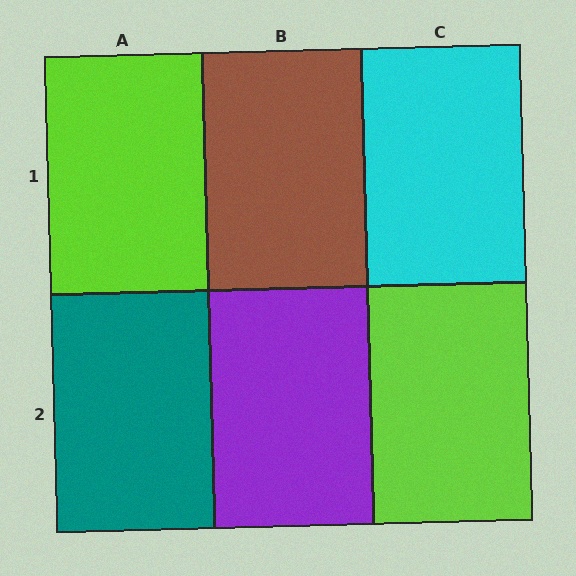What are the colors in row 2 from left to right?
Teal, purple, lime.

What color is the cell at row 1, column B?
Brown.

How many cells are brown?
1 cell is brown.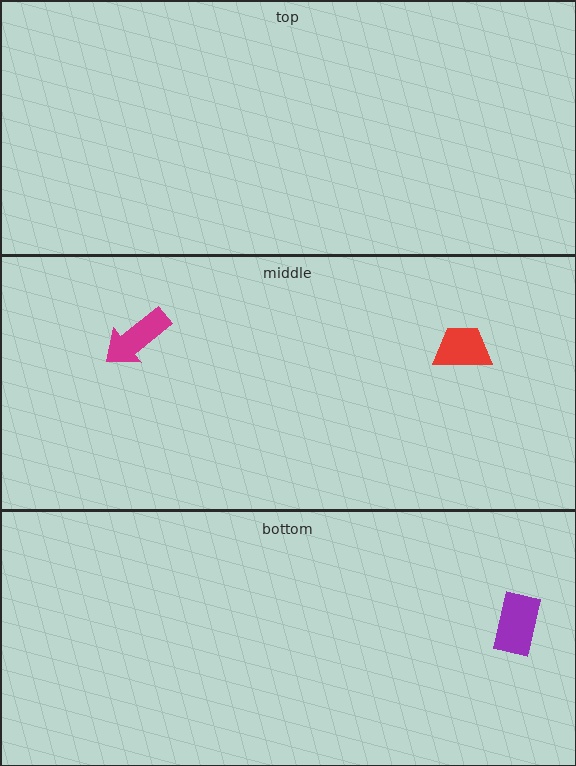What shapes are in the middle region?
The magenta arrow, the red trapezoid.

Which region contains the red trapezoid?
The middle region.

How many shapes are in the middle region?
2.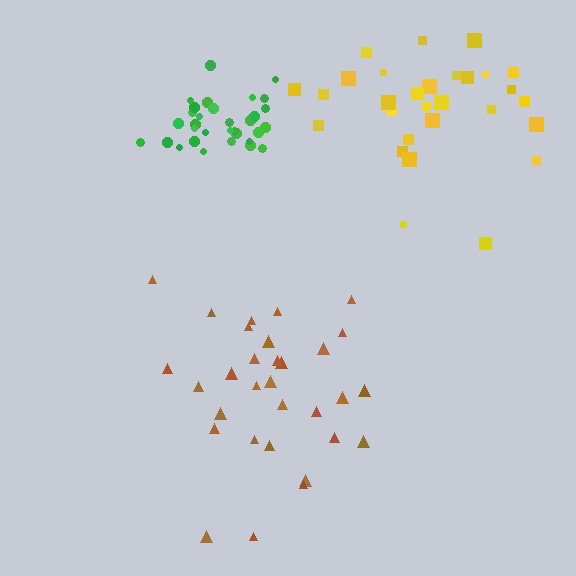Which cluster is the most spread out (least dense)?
Brown.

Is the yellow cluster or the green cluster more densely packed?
Green.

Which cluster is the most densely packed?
Green.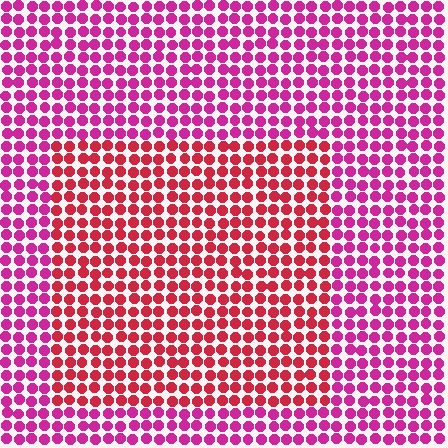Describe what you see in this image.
The image is filled with small magenta elements in a uniform arrangement. A rectangle-shaped region is visible where the elements are tinted to a slightly different hue, forming a subtle color boundary.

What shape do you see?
I see a rectangle.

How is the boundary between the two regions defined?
The boundary is defined purely by a slight shift in hue (about 33 degrees). Spacing, size, and orientation are identical on both sides.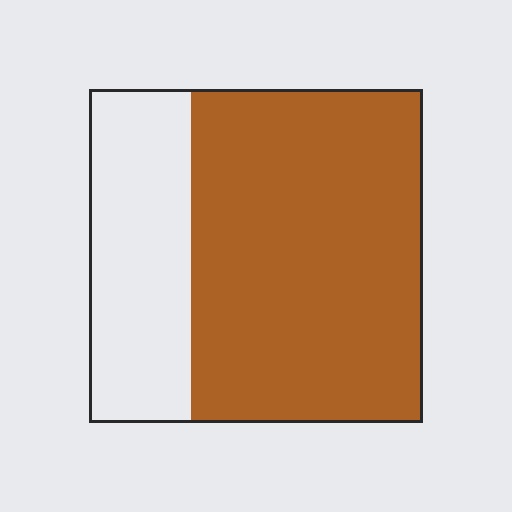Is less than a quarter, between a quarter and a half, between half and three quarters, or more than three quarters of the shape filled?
Between half and three quarters.